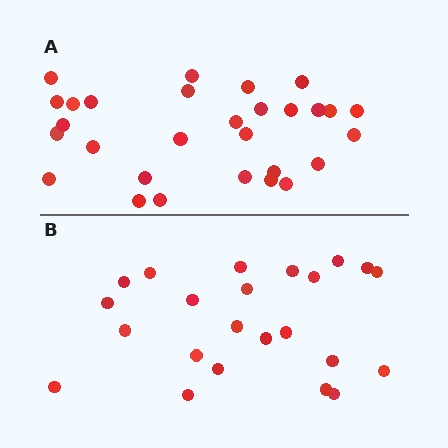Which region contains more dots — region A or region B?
Region A (the top region) has more dots.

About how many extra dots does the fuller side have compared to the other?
Region A has about 6 more dots than region B.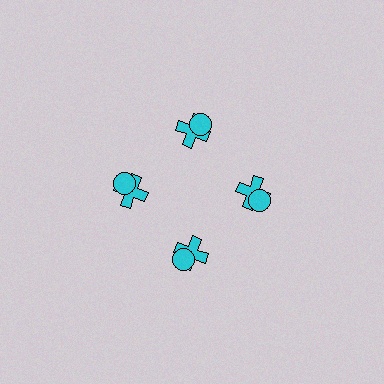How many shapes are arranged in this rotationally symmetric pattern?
There are 8 shapes, arranged in 4 groups of 2.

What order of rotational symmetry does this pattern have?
This pattern has 4-fold rotational symmetry.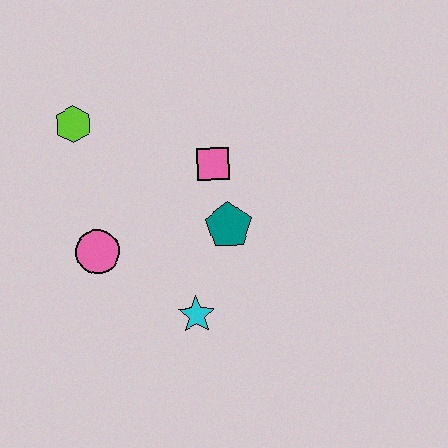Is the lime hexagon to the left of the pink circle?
Yes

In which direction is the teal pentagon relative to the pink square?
The teal pentagon is below the pink square.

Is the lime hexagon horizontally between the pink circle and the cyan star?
No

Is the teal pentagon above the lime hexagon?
No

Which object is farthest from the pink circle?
The pink square is farthest from the pink circle.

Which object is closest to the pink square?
The teal pentagon is closest to the pink square.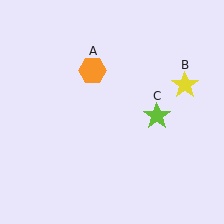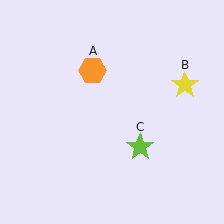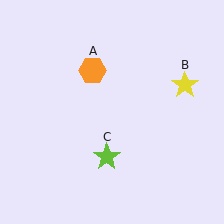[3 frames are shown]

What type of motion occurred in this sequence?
The lime star (object C) rotated clockwise around the center of the scene.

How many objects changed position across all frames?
1 object changed position: lime star (object C).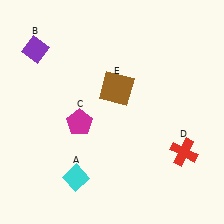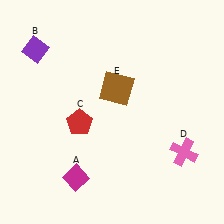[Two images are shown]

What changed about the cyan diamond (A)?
In Image 1, A is cyan. In Image 2, it changed to magenta.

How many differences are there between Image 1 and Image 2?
There are 3 differences between the two images.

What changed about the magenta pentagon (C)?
In Image 1, C is magenta. In Image 2, it changed to red.